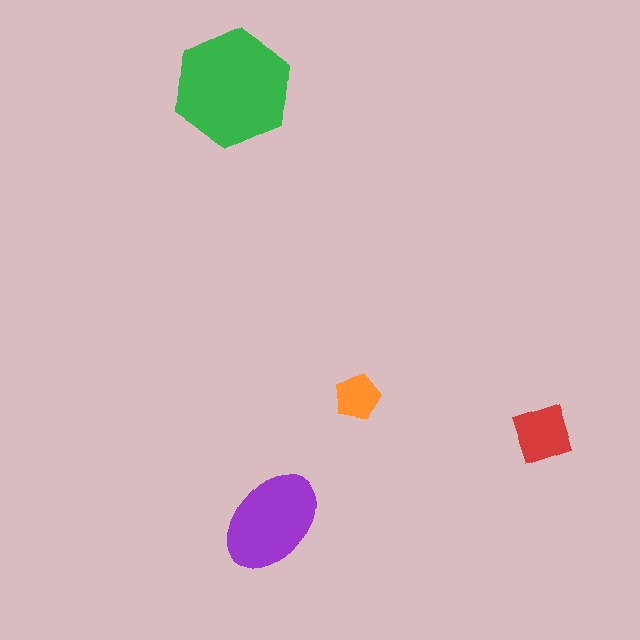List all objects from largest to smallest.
The green hexagon, the purple ellipse, the red diamond, the orange pentagon.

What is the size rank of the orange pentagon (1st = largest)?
4th.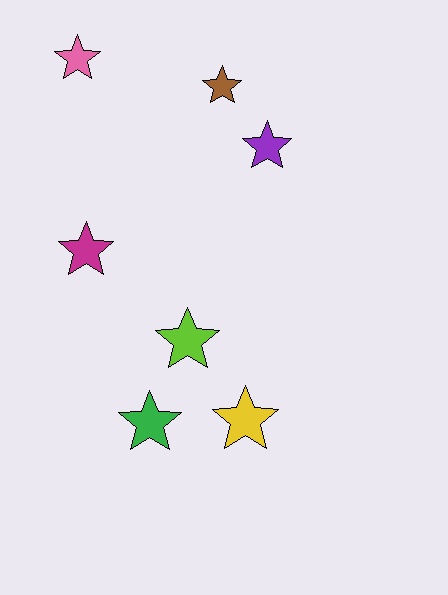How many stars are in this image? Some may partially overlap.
There are 7 stars.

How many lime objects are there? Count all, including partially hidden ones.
There is 1 lime object.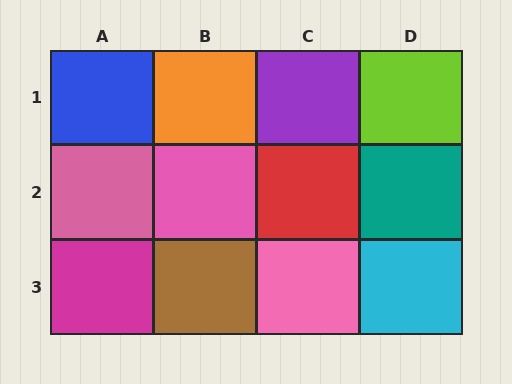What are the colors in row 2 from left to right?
Pink, pink, red, teal.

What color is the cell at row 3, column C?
Pink.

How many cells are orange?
1 cell is orange.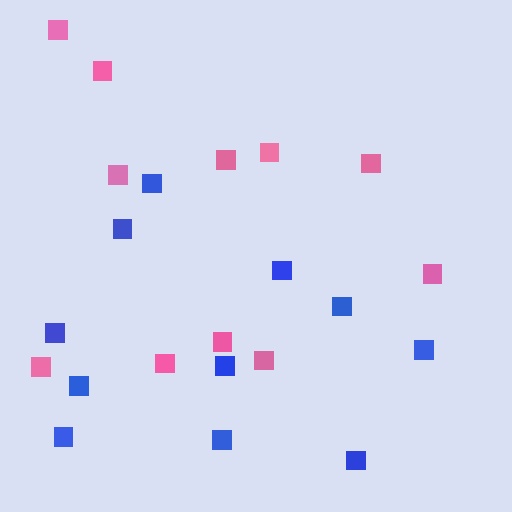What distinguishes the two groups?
There are 2 groups: one group of pink squares (11) and one group of blue squares (11).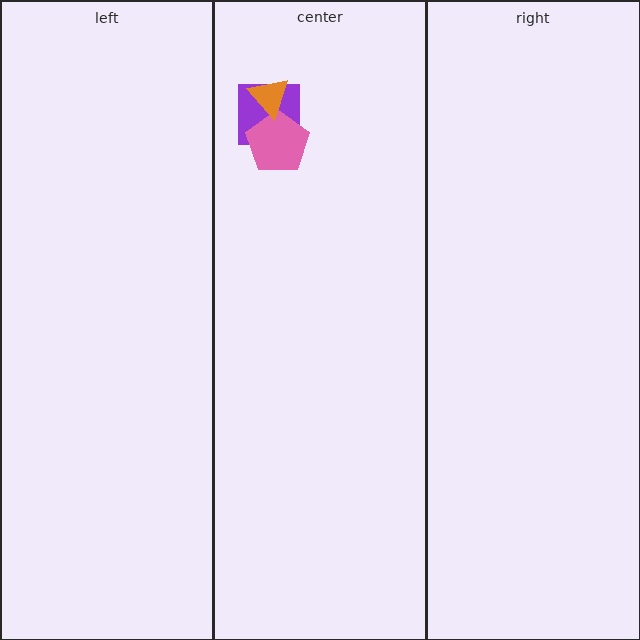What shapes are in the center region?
The purple square, the pink pentagon, the orange triangle.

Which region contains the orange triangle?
The center region.